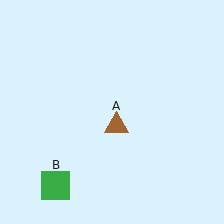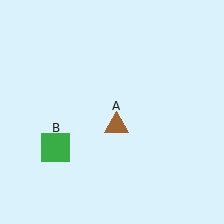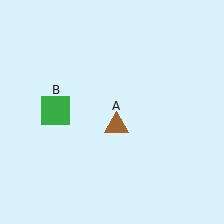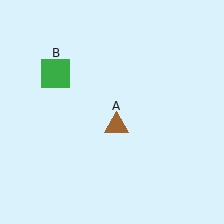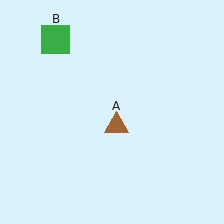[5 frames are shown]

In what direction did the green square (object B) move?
The green square (object B) moved up.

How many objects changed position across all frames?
1 object changed position: green square (object B).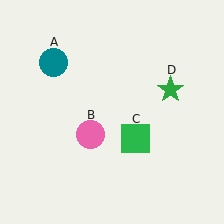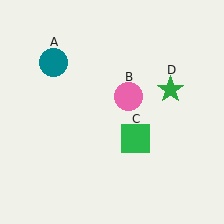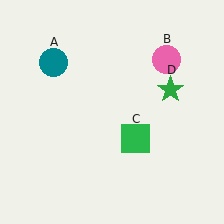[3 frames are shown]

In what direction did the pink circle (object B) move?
The pink circle (object B) moved up and to the right.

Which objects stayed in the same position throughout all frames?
Teal circle (object A) and green square (object C) and green star (object D) remained stationary.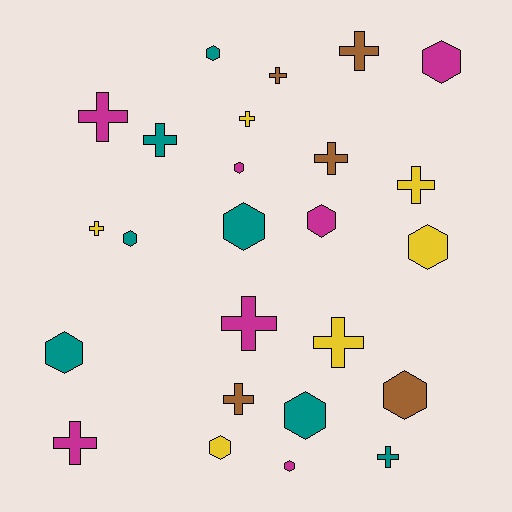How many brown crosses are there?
There are 4 brown crosses.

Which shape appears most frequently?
Cross, with 13 objects.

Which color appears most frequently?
Teal, with 7 objects.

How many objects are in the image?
There are 25 objects.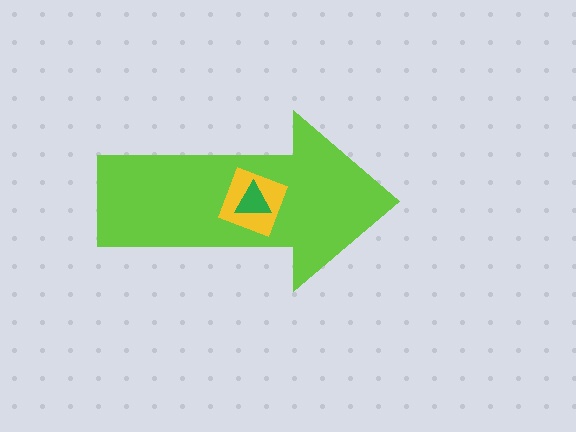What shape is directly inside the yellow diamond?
The green triangle.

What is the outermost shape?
The lime arrow.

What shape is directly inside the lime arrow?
The yellow diamond.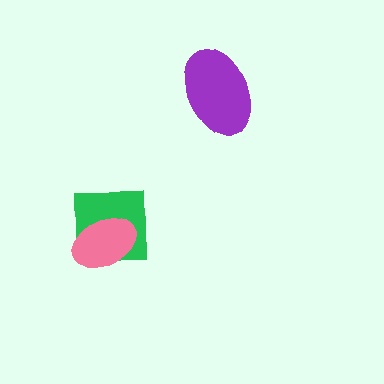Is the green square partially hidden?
Yes, it is partially covered by another shape.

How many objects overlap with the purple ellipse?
0 objects overlap with the purple ellipse.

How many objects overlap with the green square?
1 object overlaps with the green square.